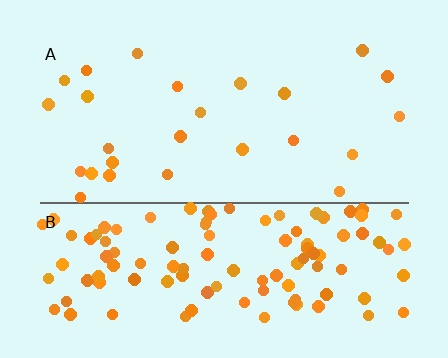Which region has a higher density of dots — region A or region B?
B (the bottom).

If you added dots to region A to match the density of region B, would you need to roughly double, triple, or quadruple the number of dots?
Approximately quadruple.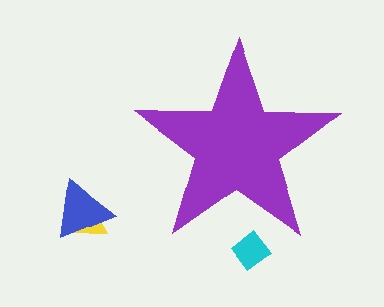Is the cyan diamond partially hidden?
Yes, the cyan diamond is partially hidden behind the purple star.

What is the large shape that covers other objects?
A purple star.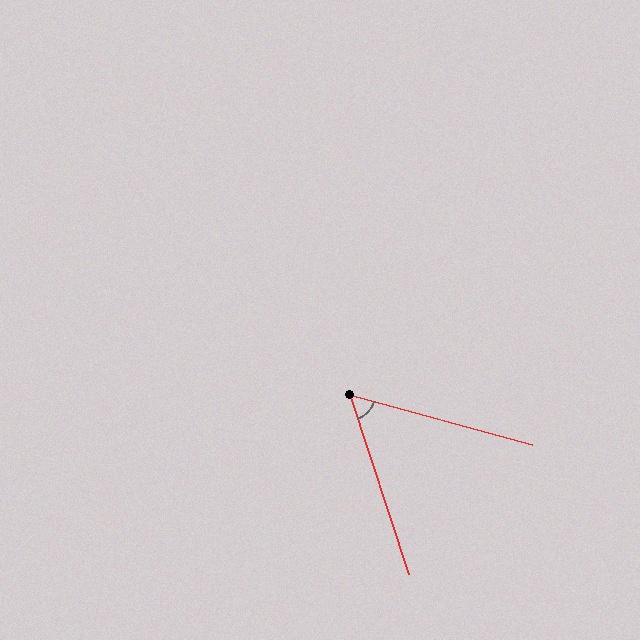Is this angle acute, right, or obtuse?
It is acute.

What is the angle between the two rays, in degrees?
Approximately 56 degrees.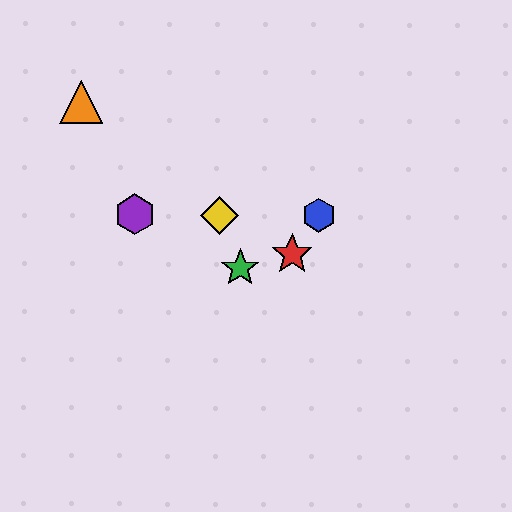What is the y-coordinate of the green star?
The green star is at y≈268.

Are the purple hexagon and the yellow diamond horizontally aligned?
Yes, both are at y≈215.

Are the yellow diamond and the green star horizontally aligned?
No, the yellow diamond is at y≈215 and the green star is at y≈268.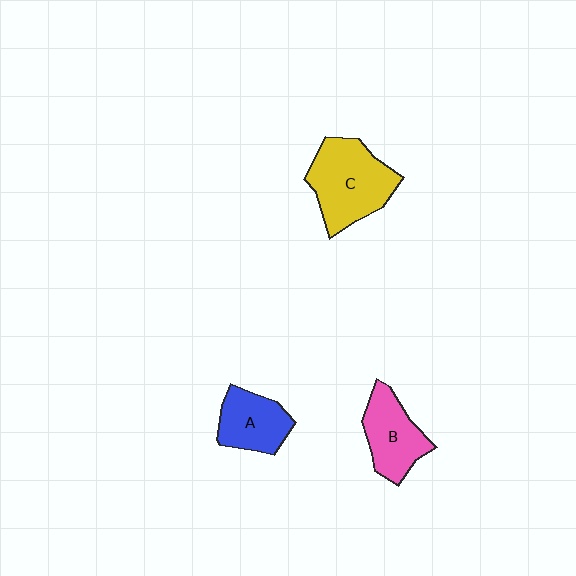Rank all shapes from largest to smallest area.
From largest to smallest: C (yellow), B (pink), A (blue).